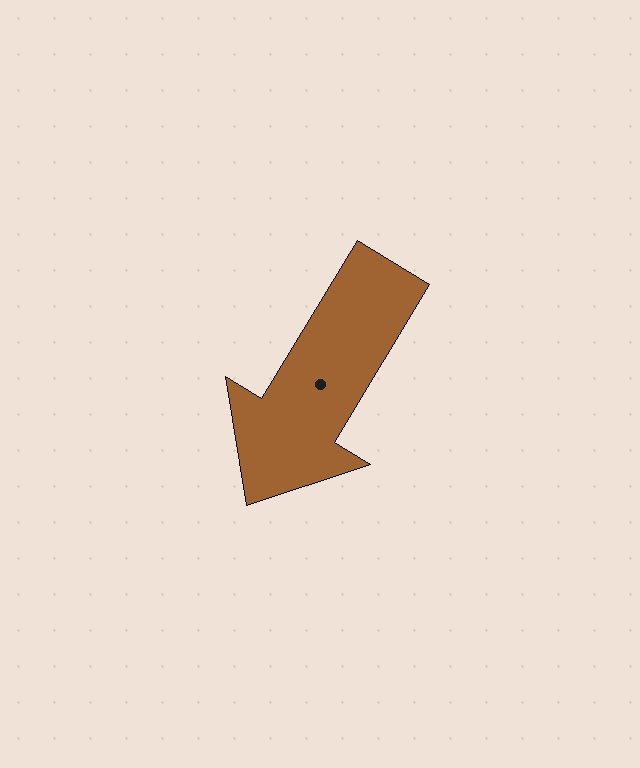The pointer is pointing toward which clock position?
Roughly 7 o'clock.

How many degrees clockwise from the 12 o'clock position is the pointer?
Approximately 211 degrees.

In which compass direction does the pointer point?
Southwest.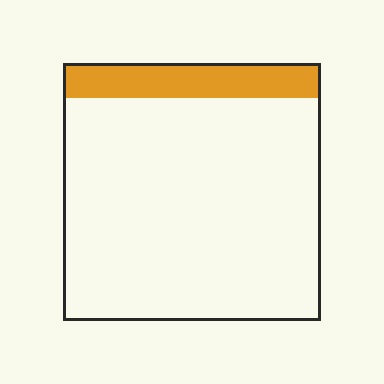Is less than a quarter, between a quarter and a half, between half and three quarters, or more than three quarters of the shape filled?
Less than a quarter.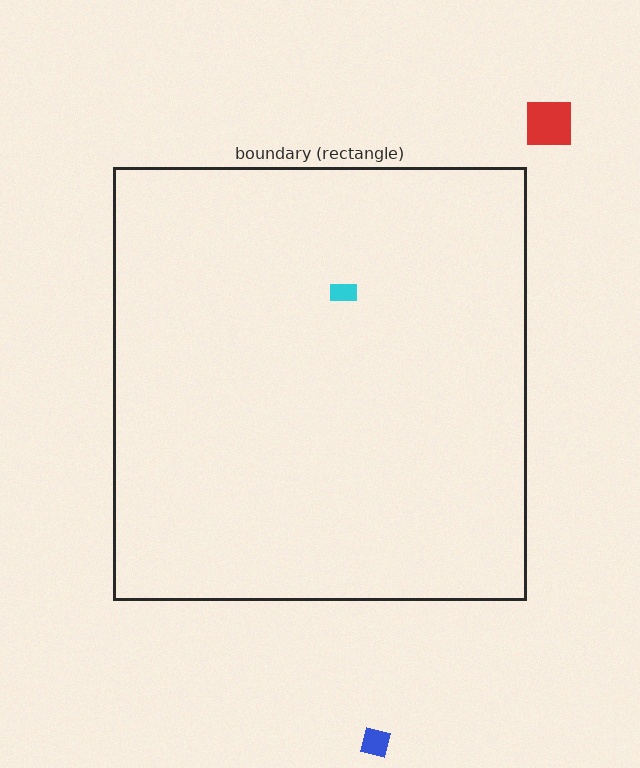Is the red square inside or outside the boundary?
Outside.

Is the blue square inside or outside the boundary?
Outside.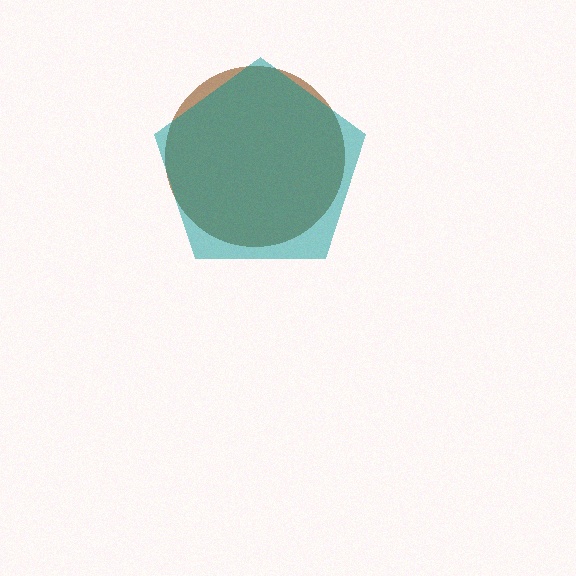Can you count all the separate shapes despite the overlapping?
Yes, there are 2 separate shapes.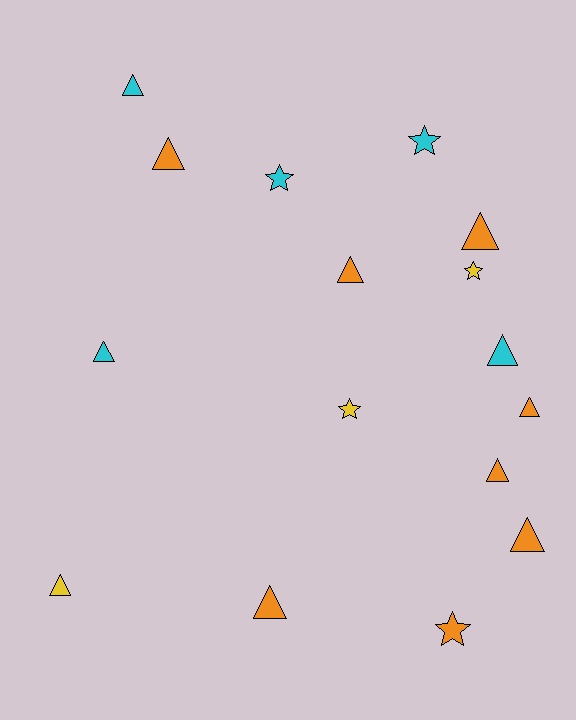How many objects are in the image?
There are 16 objects.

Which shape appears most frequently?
Triangle, with 11 objects.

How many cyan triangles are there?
There are 3 cyan triangles.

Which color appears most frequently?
Orange, with 8 objects.